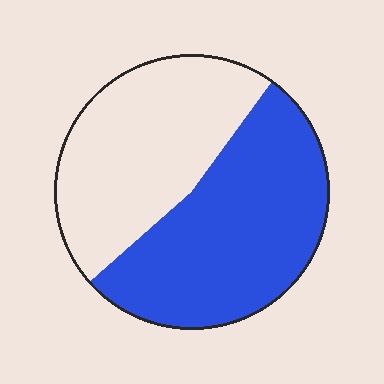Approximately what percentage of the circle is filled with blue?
Approximately 55%.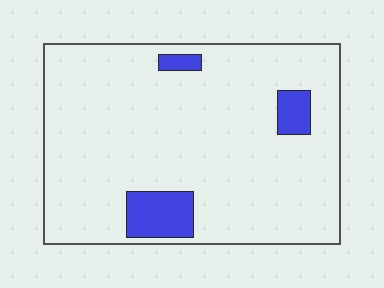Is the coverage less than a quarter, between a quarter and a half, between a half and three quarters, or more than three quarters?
Less than a quarter.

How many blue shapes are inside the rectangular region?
3.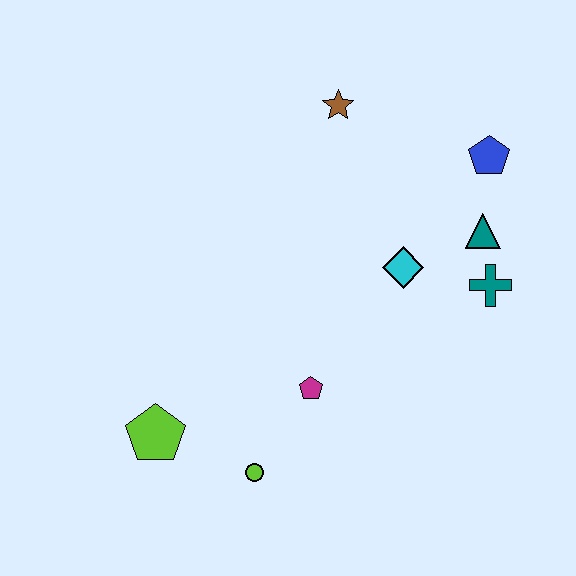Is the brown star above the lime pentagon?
Yes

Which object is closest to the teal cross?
The teal triangle is closest to the teal cross.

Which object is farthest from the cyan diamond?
The lime pentagon is farthest from the cyan diamond.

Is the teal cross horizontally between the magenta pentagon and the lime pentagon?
No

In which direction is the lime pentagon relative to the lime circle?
The lime pentagon is to the left of the lime circle.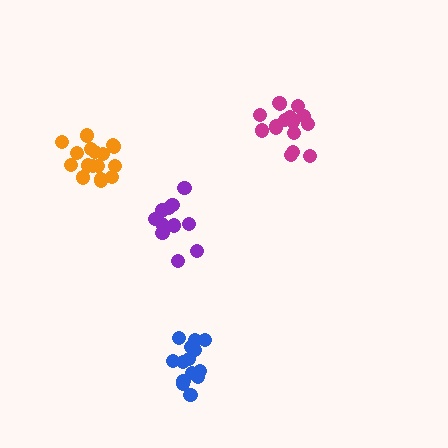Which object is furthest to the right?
The magenta cluster is rightmost.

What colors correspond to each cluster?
The clusters are colored: purple, blue, magenta, orange.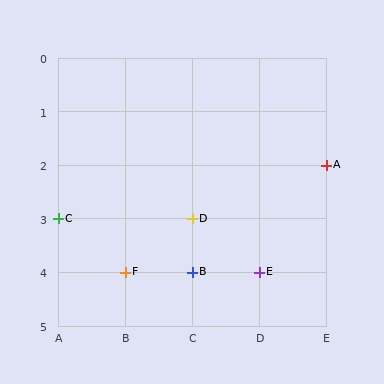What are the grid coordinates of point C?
Point C is at grid coordinates (A, 3).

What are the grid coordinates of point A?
Point A is at grid coordinates (E, 2).